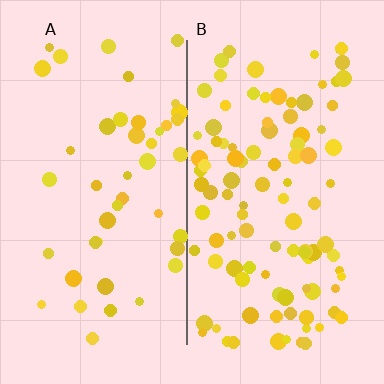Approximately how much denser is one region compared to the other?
Approximately 2.2× — region B over region A.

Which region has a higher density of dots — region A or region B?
B (the right).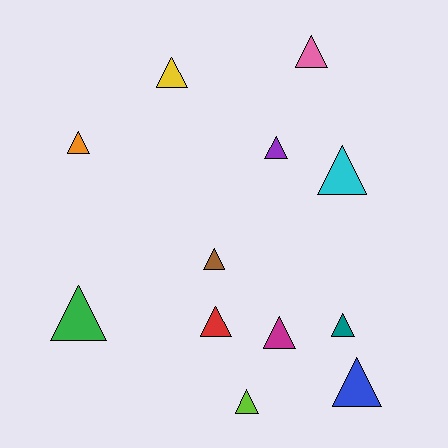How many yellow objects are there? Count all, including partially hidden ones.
There is 1 yellow object.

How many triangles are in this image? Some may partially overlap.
There are 12 triangles.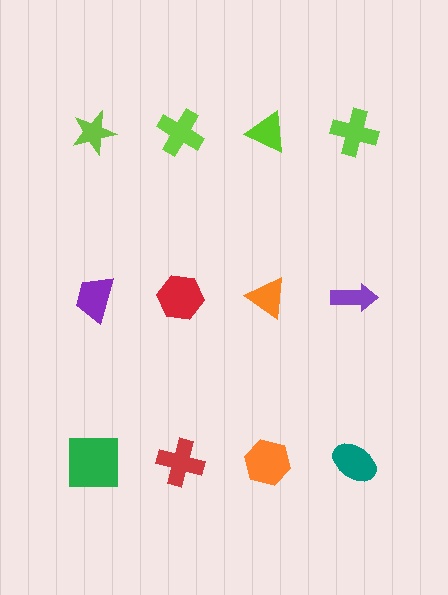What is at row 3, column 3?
An orange hexagon.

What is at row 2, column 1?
A purple trapezoid.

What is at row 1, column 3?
A lime triangle.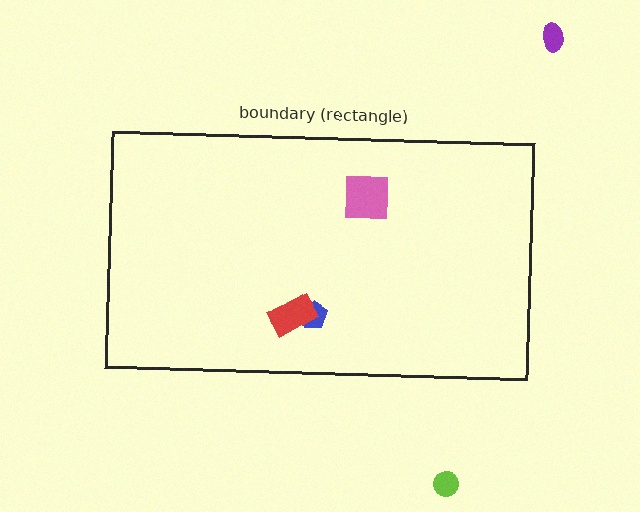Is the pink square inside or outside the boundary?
Inside.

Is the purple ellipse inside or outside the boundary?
Outside.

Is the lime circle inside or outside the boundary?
Outside.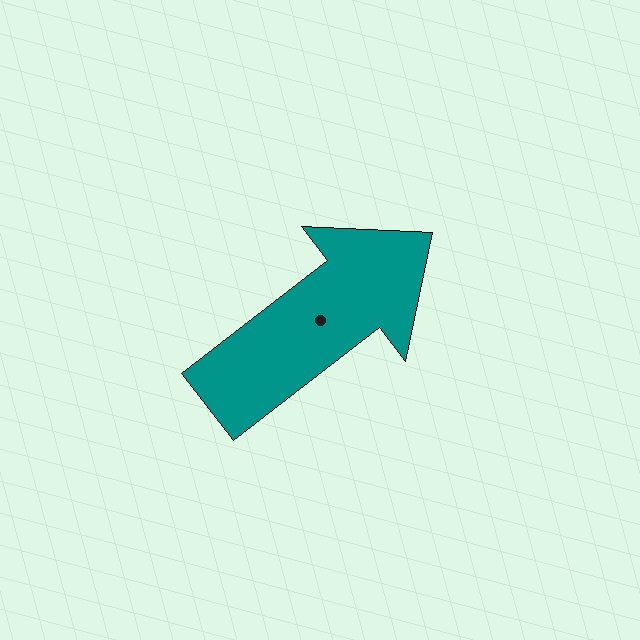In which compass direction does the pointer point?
Northeast.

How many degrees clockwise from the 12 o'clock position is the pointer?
Approximately 52 degrees.